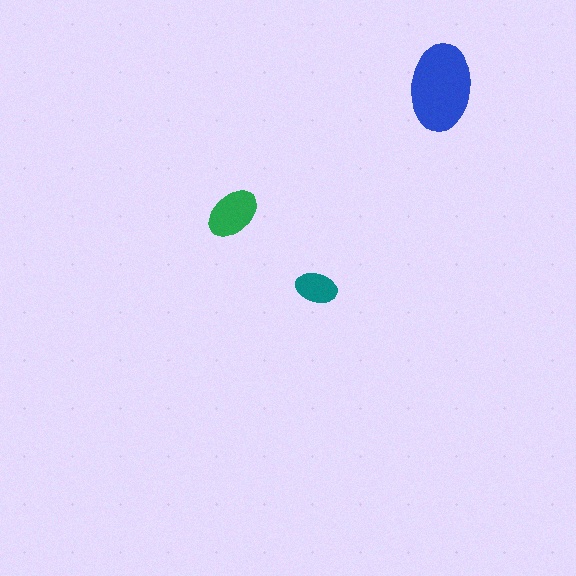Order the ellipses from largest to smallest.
the blue one, the green one, the teal one.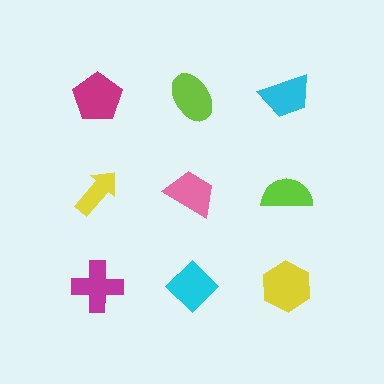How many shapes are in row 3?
3 shapes.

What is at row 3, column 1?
A magenta cross.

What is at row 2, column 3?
A lime semicircle.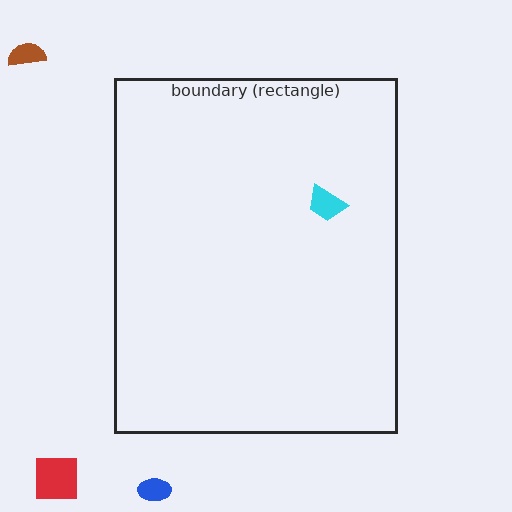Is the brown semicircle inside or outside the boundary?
Outside.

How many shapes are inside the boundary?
1 inside, 3 outside.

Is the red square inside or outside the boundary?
Outside.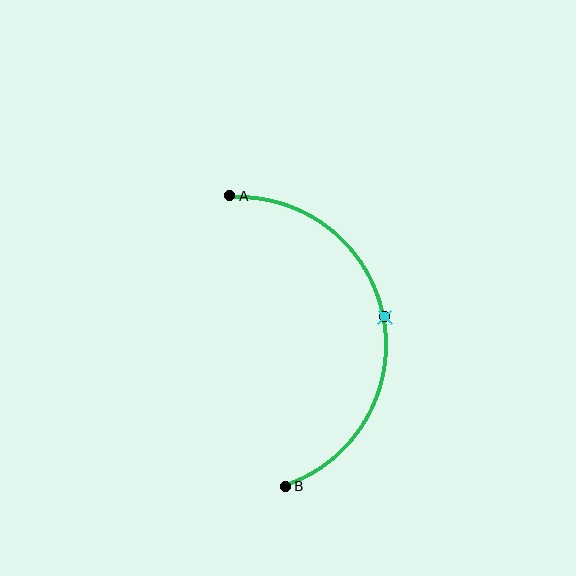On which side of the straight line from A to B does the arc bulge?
The arc bulges to the right of the straight line connecting A and B.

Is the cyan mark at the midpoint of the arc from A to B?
Yes. The cyan mark lies on the arc at equal arc-length from both A and B — it is the arc midpoint.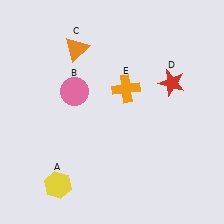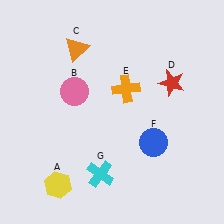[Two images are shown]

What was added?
A blue circle (F), a cyan cross (G) were added in Image 2.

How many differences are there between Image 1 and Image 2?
There are 2 differences between the two images.